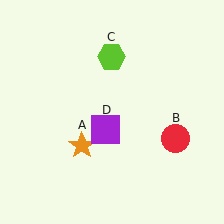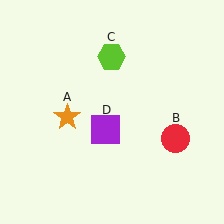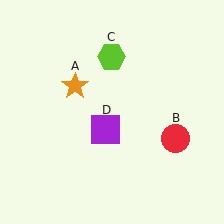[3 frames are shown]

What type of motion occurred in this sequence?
The orange star (object A) rotated clockwise around the center of the scene.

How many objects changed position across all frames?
1 object changed position: orange star (object A).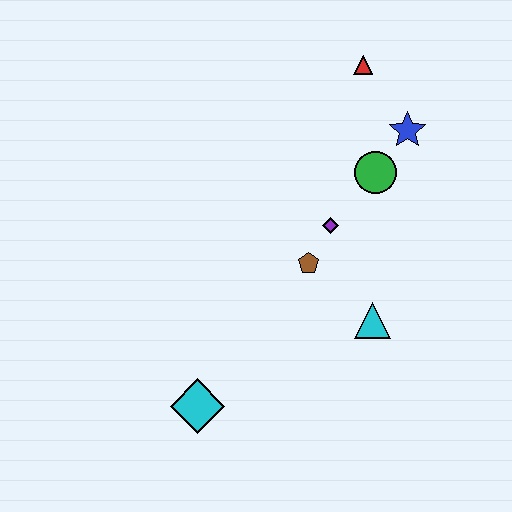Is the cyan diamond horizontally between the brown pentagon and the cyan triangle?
No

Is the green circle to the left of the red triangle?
No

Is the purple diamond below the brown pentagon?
No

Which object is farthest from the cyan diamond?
The red triangle is farthest from the cyan diamond.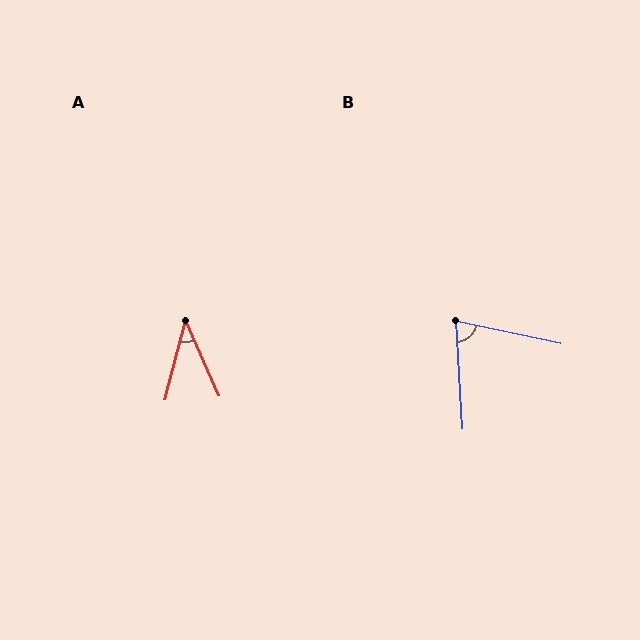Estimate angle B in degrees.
Approximately 74 degrees.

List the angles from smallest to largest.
A (39°), B (74°).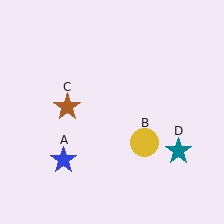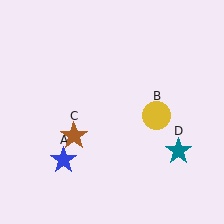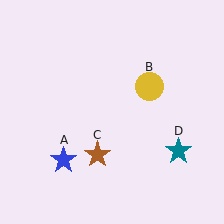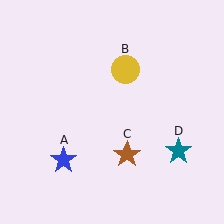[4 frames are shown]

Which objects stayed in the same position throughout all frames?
Blue star (object A) and teal star (object D) remained stationary.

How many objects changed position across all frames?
2 objects changed position: yellow circle (object B), brown star (object C).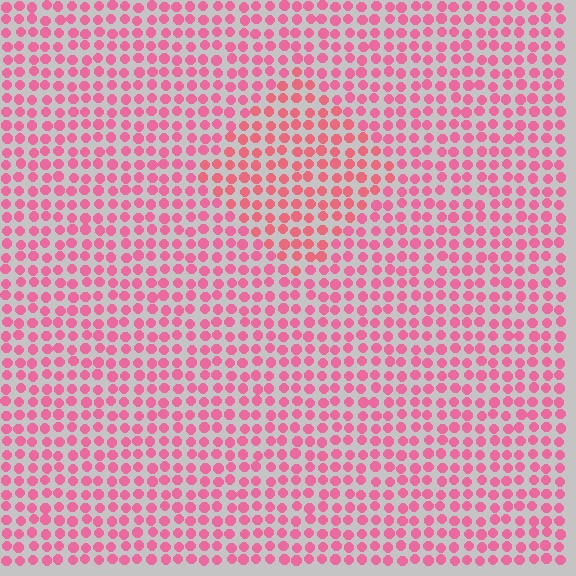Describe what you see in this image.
The image is filled with small pink elements in a uniform arrangement. A diamond-shaped region is visible where the elements are tinted to a slightly different hue, forming a subtle color boundary.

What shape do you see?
I see a diamond.